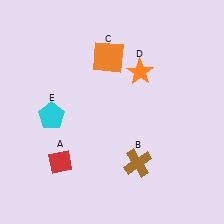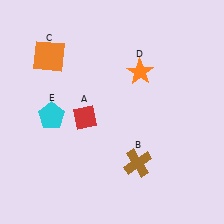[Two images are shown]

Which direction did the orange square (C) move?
The orange square (C) moved left.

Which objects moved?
The objects that moved are: the red diamond (A), the orange square (C).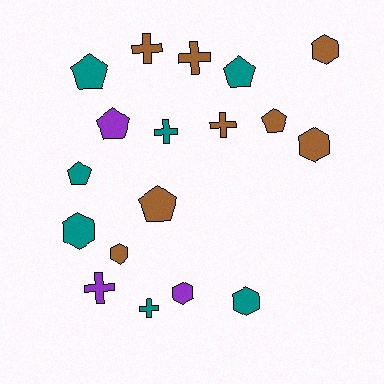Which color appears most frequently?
Brown, with 8 objects.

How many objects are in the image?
There are 18 objects.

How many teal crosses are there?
There are 2 teal crosses.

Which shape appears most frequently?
Pentagon, with 6 objects.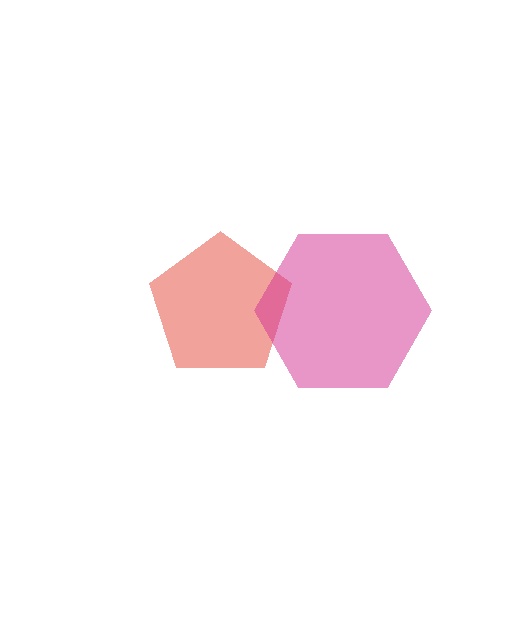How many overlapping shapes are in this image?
There are 2 overlapping shapes in the image.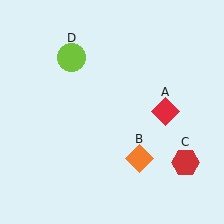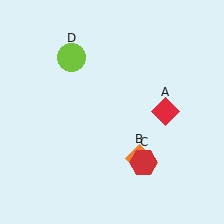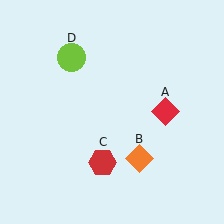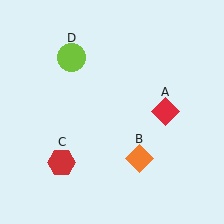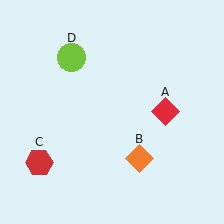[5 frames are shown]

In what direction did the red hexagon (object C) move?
The red hexagon (object C) moved left.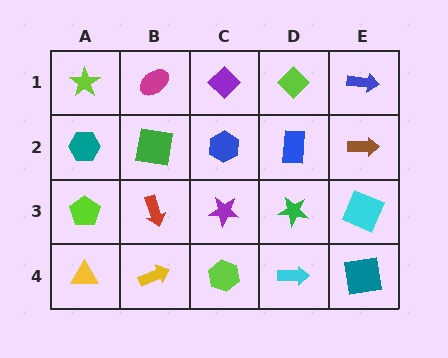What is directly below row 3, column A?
A yellow triangle.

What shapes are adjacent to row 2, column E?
A blue arrow (row 1, column E), a cyan square (row 3, column E), a blue rectangle (row 2, column D).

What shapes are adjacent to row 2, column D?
A lime diamond (row 1, column D), a green star (row 3, column D), a blue hexagon (row 2, column C), a brown arrow (row 2, column E).